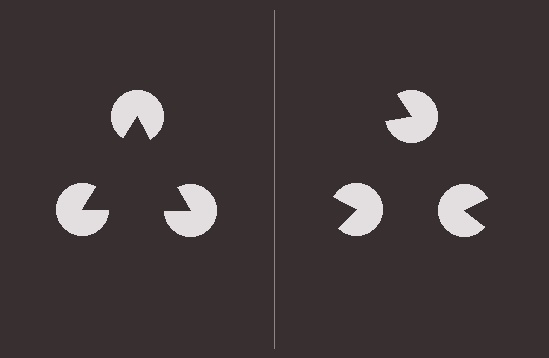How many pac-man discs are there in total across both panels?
6 — 3 on each side.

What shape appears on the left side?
An illusory triangle.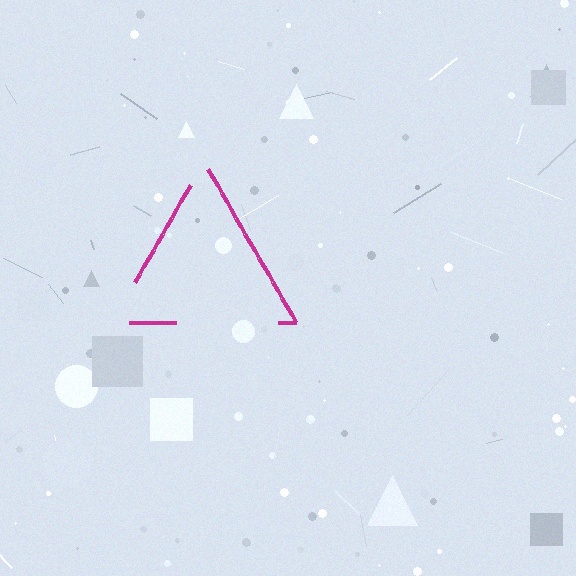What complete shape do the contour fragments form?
The contour fragments form a triangle.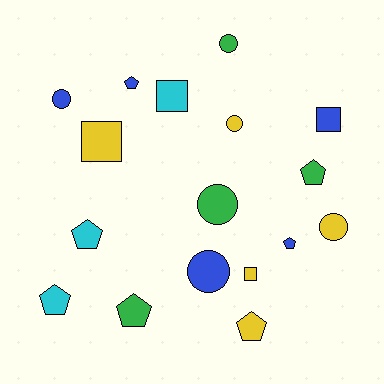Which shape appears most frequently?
Pentagon, with 7 objects.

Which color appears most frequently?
Blue, with 5 objects.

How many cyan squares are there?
There is 1 cyan square.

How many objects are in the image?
There are 17 objects.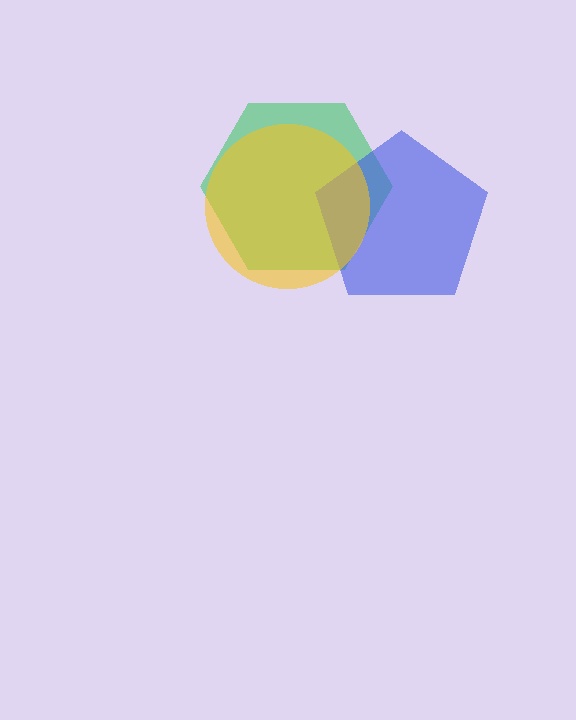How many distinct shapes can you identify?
There are 3 distinct shapes: a green hexagon, a blue pentagon, a yellow circle.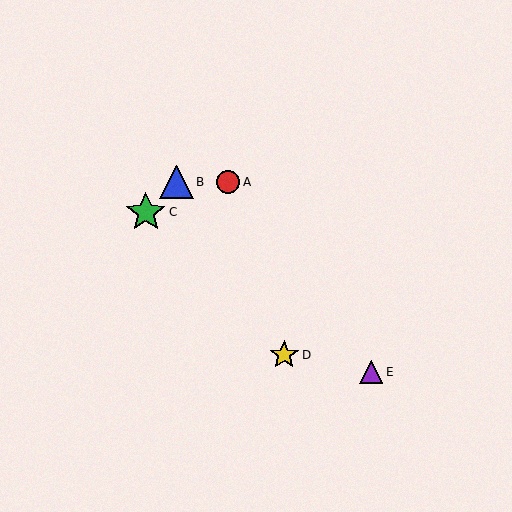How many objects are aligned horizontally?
2 objects (A, B) are aligned horizontally.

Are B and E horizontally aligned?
No, B is at y≈182 and E is at y≈372.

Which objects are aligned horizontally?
Objects A, B are aligned horizontally.